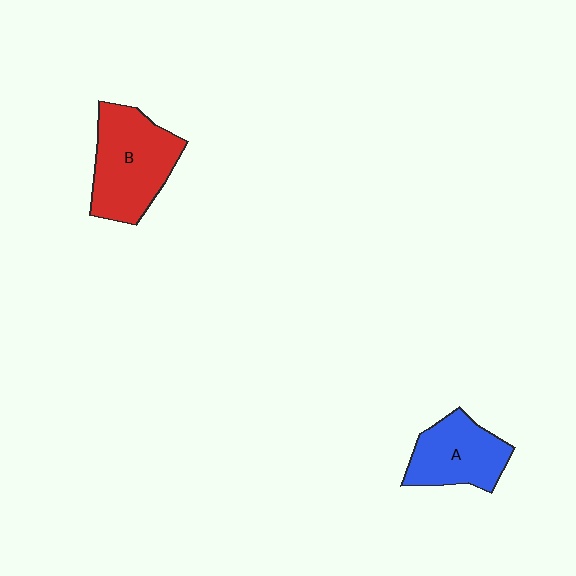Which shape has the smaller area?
Shape A (blue).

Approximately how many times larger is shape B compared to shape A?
Approximately 1.3 times.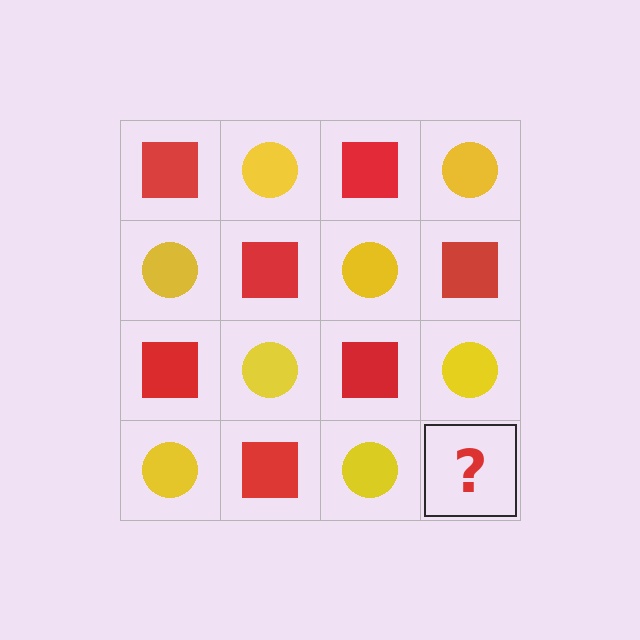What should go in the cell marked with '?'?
The missing cell should contain a red square.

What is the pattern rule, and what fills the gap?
The rule is that it alternates red square and yellow circle in a checkerboard pattern. The gap should be filled with a red square.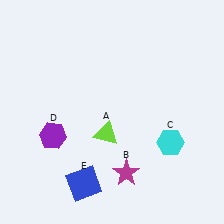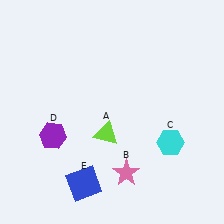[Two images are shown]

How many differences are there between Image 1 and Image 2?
There is 1 difference between the two images.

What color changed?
The star (B) changed from magenta in Image 1 to pink in Image 2.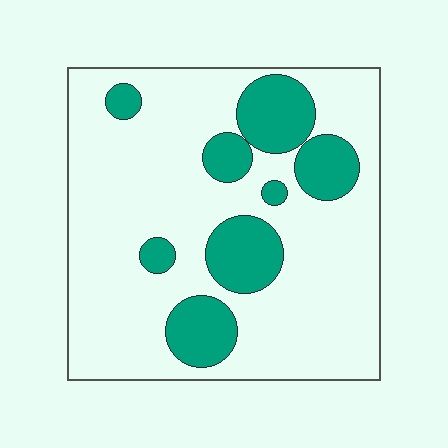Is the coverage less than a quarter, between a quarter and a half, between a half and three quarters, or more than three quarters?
Less than a quarter.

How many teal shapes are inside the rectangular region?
8.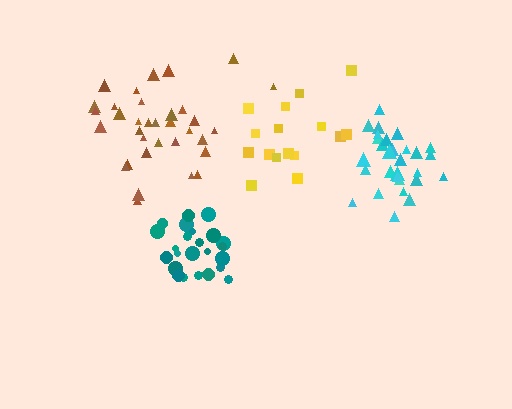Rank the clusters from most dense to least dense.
teal, cyan, brown, yellow.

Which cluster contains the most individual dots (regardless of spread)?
Brown (34).